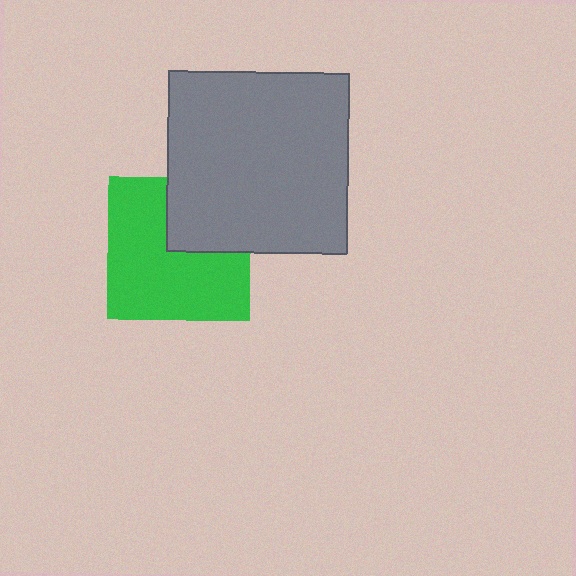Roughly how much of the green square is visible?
Most of it is visible (roughly 69%).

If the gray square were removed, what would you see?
You would see the complete green square.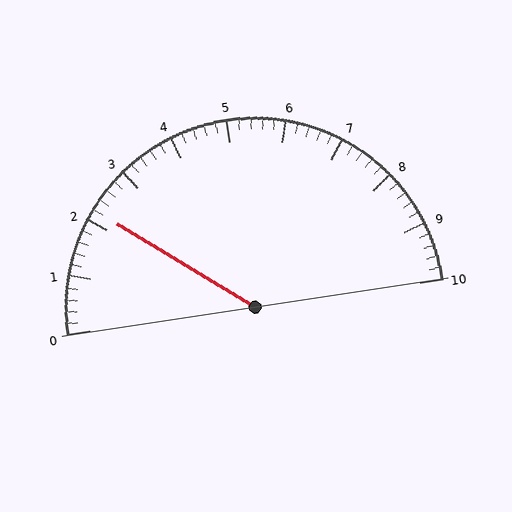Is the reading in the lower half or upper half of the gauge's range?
The reading is in the lower half of the range (0 to 10).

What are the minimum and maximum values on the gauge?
The gauge ranges from 0 to 10.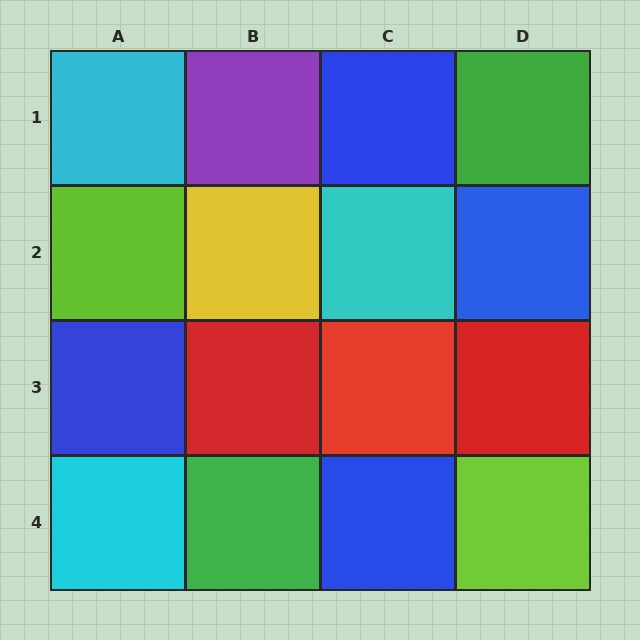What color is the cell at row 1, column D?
Green.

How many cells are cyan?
3 cells are cyan.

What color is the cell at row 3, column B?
Red.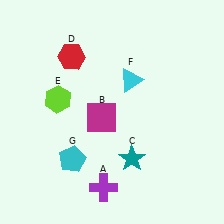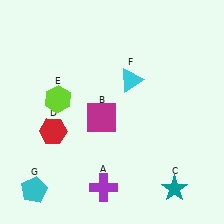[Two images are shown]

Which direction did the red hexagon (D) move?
The red hexagon (D) moved down.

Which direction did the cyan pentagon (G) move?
The cyan pentagon (G) moved left.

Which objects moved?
The objects that moved are: the teal star (C), the red hexagon (D), the cyan pentagon (G).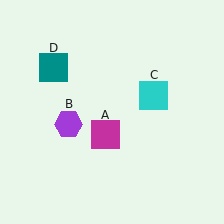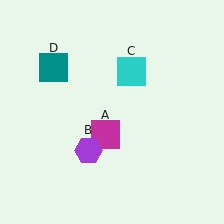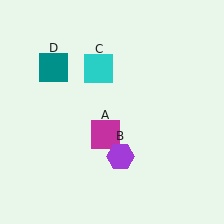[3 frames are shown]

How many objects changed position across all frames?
2 objects changed position: purple hexagon (object B), cyan square (object C).